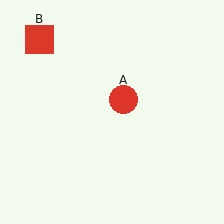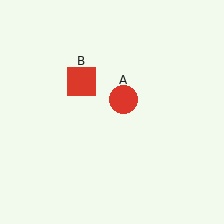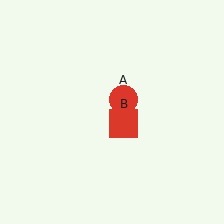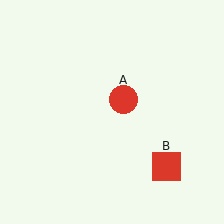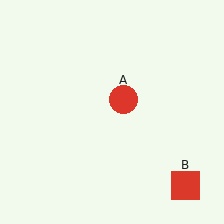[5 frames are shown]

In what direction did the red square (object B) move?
The red square (object B) moved down and to the right.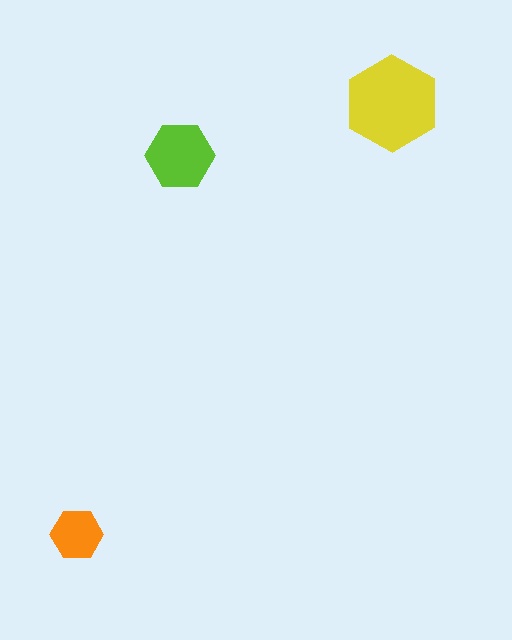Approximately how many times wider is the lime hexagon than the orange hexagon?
About 1.5 times wider.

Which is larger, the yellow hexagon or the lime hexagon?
The yellow one.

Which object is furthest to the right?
The yellow hexagon is rightmost.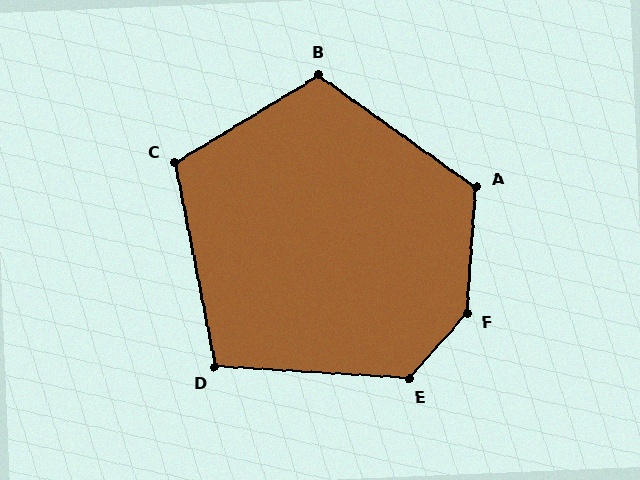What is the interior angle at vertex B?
Approximately 113 degrees (obtuse).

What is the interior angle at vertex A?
Approximately 122 degrees (obtuse).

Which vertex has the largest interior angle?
F, at approximately 142 degrees.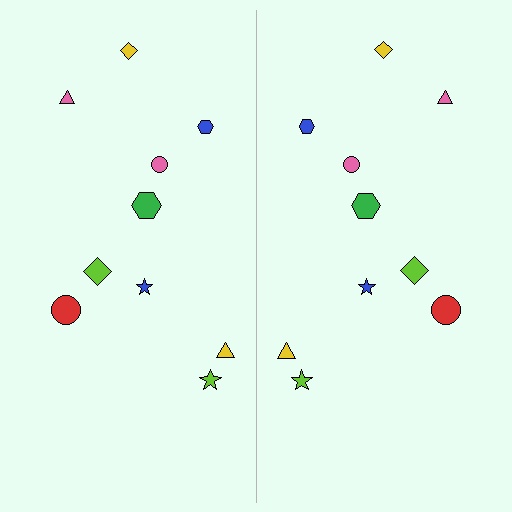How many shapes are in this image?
There are 20 shapes in this image.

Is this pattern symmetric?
Yes, this pattern has bilateral (reflection) symmetry.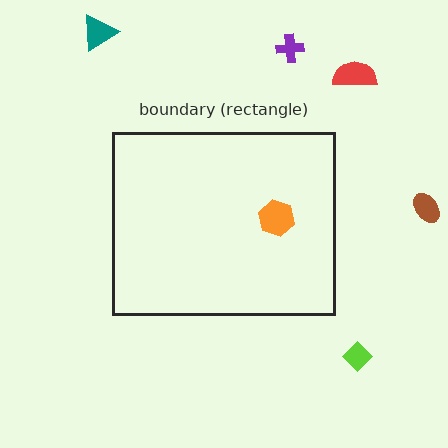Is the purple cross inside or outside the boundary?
Outside.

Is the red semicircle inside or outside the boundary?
Outside.